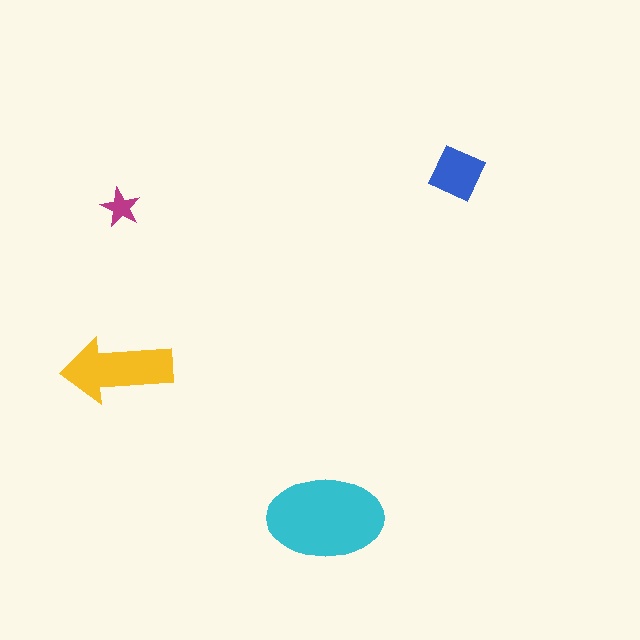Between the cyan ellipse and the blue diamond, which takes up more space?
The cyan ellipse.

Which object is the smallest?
The magenta star.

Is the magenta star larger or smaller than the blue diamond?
Smaller.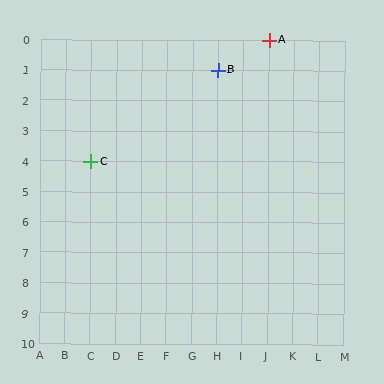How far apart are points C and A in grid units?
Points C and A are 7 columns and 4 rows apart (about 8.1 grid units diagonally).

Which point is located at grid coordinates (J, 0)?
Point A is at (J, 0).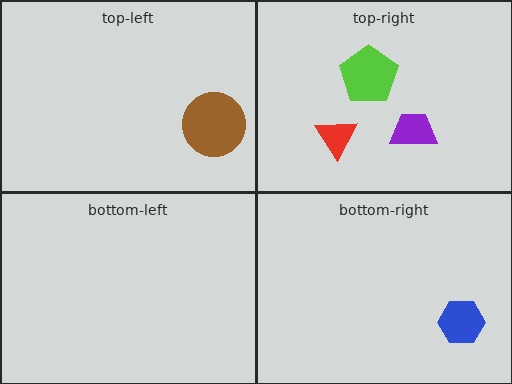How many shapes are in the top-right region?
3.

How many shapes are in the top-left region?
1.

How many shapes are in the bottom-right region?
1.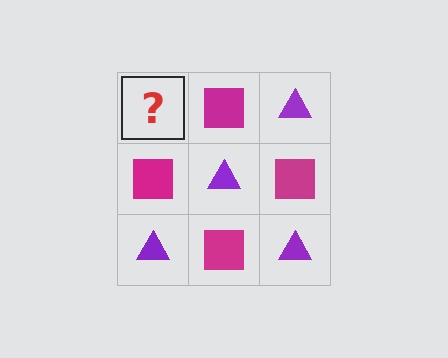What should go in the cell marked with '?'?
The missing cell should contain a purple triangle.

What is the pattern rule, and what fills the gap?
The rule is that it alternates purple triangle and magenta square in a checkerboard pattern. The gap should be filled with a purple triangle.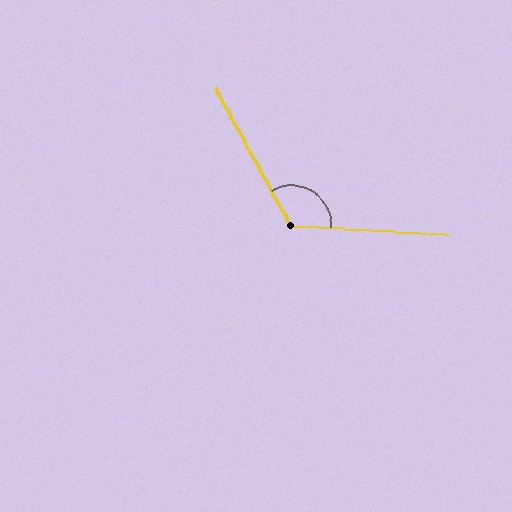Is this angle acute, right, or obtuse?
It is obtuse.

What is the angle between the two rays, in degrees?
Approximately 122 degrees.